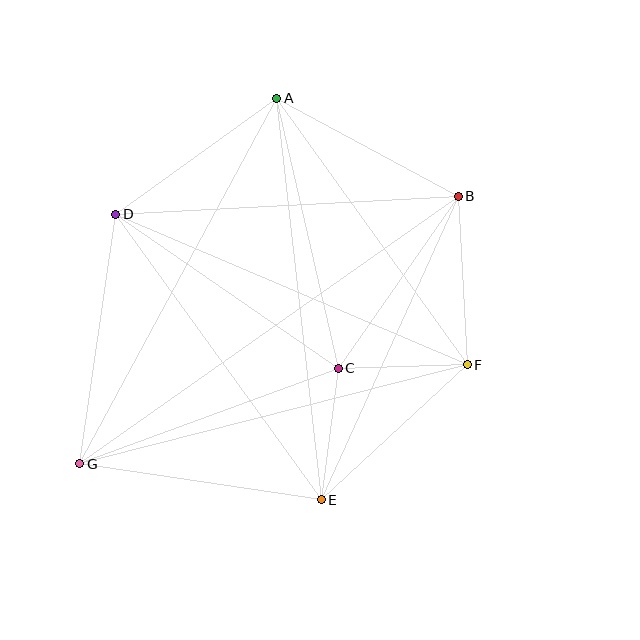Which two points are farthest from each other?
Points B and G are farthest from each other.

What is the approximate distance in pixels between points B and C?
The distance between B and C is approximately 209 pixels.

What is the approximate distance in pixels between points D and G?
The distance between D and G is approximately 252 pixels.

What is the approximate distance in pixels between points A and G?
The distance between A and G is approximately 415 pixels.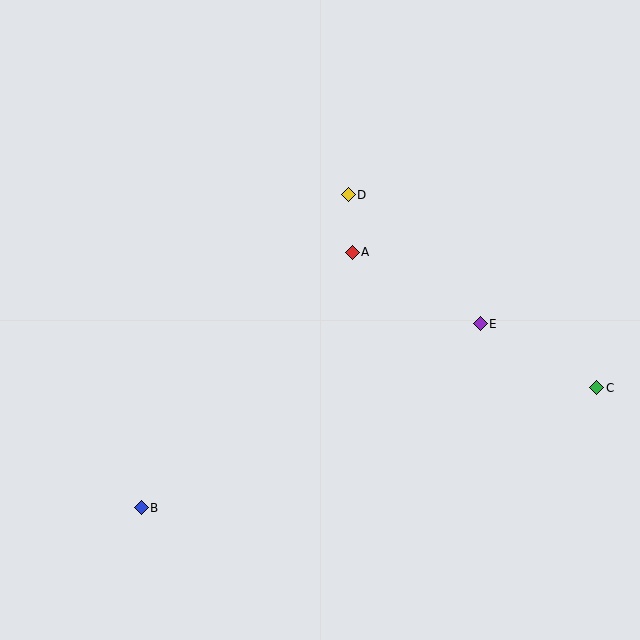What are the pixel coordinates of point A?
Point A is at (352, 252).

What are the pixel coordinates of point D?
Point D is at (348, 195).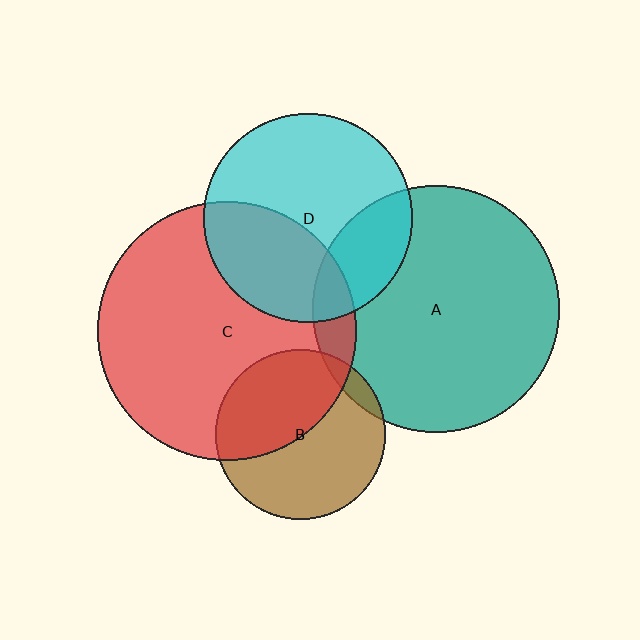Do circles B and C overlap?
Yes.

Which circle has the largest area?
Circle C (red).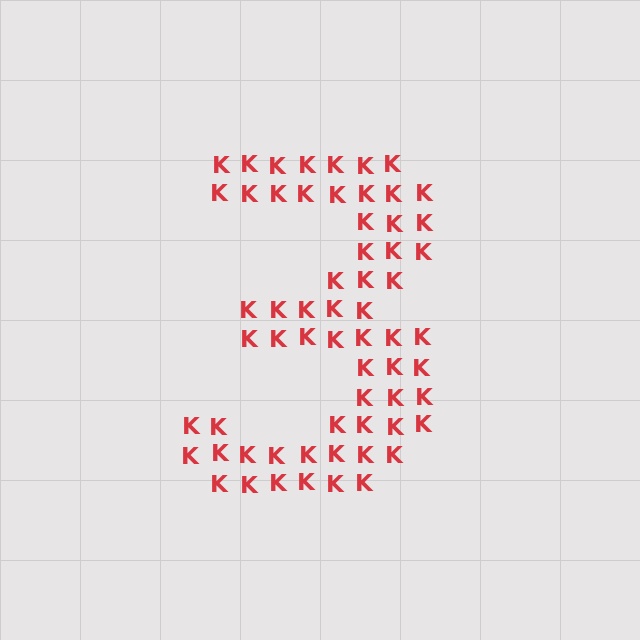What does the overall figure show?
The overall figure shows the digit 3.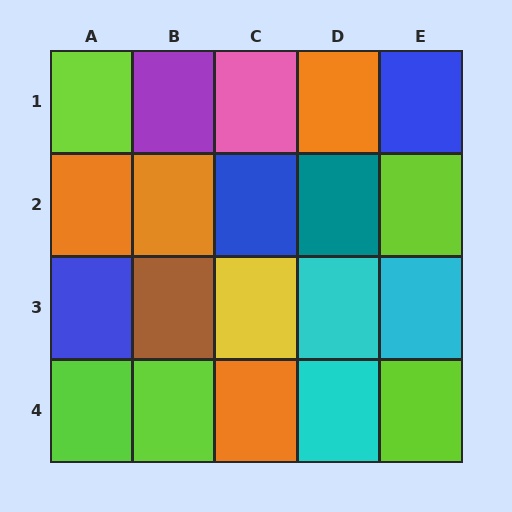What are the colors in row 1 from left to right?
Lime, purple, pink, orange, blue.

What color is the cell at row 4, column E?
Lime.